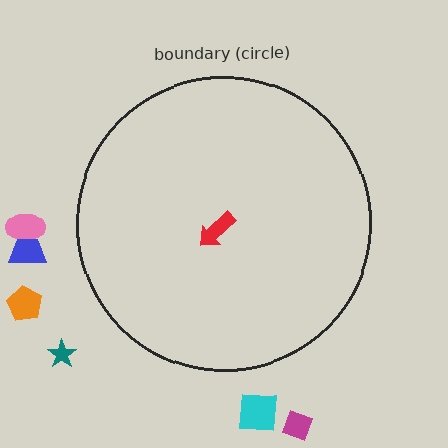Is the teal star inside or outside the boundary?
Outside.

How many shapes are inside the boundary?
1 inside, 6 outside.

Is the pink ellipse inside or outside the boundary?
Outside.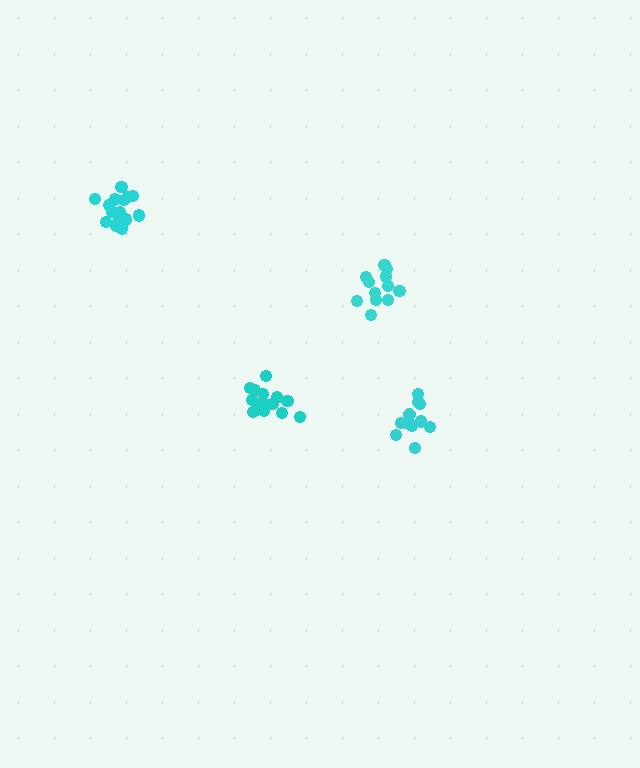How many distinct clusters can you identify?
There are 4 distinct clusters.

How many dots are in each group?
Group 1: 15 dots, Group 2: 14 dots, Group 3: 12 dots, Group 4: 11 dots (52 total).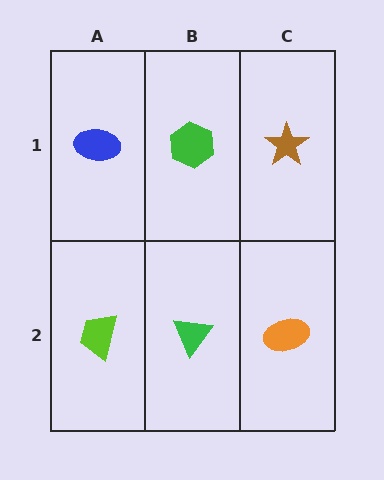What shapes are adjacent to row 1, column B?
A green triangle (row 2, column B), a blue ellipse (row 1, column A), a brown star (row 1, column C).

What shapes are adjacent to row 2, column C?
A brown star (row 1, column C), a green triangle (row 2, column B).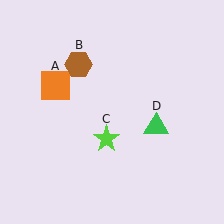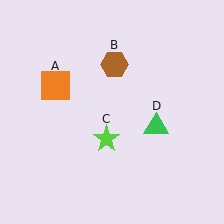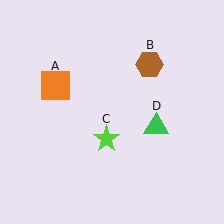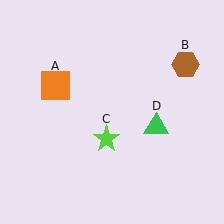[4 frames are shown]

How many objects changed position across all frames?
1 object changed position: brown hexagon (object B).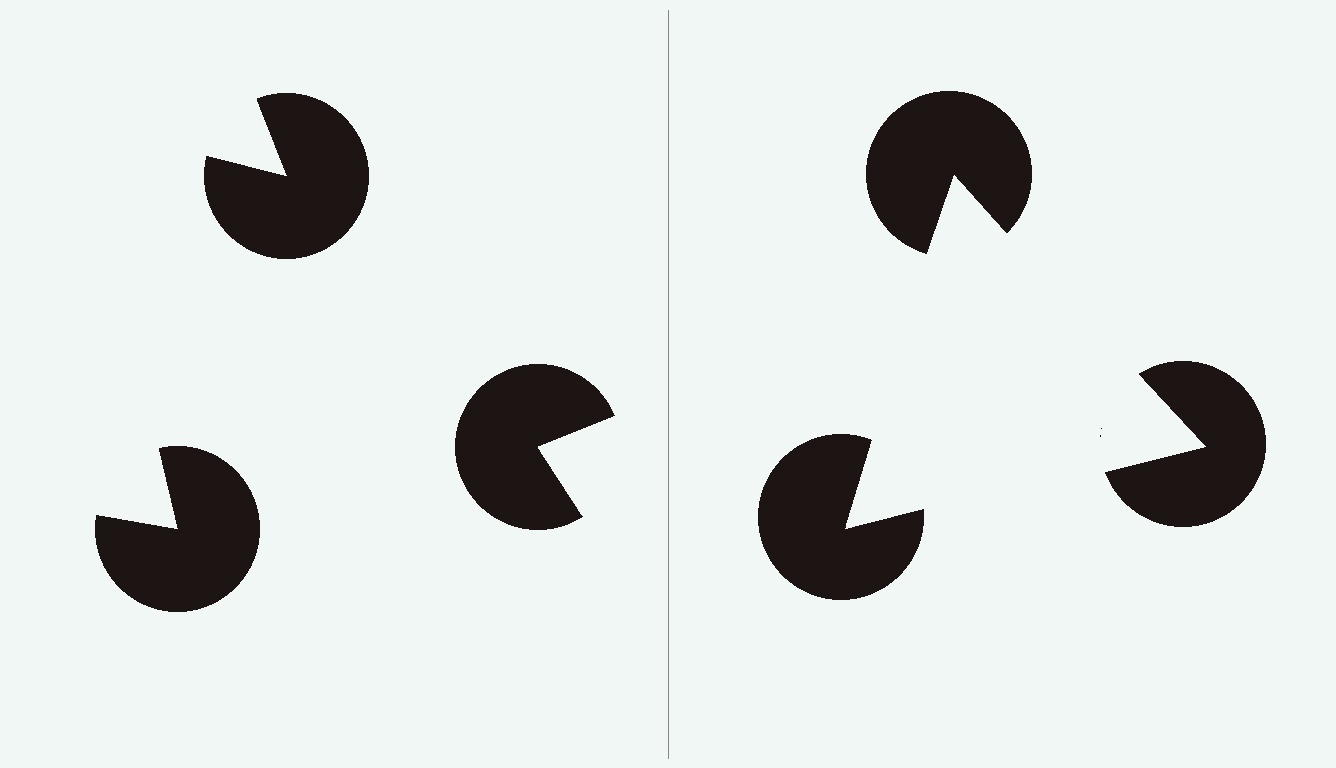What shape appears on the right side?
An illusory triangle.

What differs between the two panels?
The pac-man discs are positioned identically on both sides; only the wedge orientations differ. On the right they align to a triangle; on the left they are misaligned.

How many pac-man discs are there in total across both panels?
6 — 3 on each side.